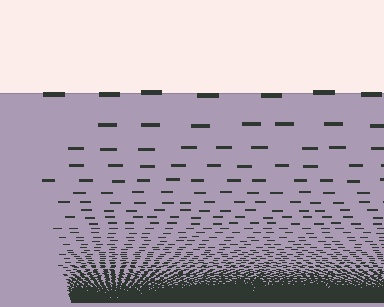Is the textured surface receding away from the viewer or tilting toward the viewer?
The surface appears to tilt toward the viewer. Texture elements get larger and sparser toward the top.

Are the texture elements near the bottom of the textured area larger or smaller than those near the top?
Smaller. The gradient is inverted — elements near the bottom are smaller and denser.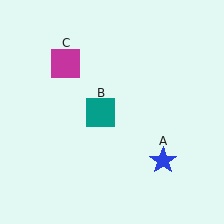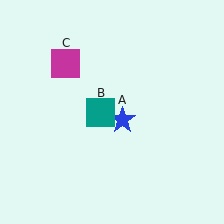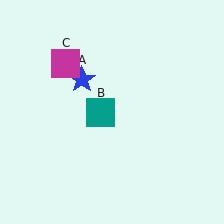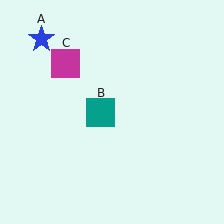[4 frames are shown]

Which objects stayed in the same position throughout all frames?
Teal square (object B) and magenta square (object C) remained stationary.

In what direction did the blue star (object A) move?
The blue star (object A) moved up and to the left.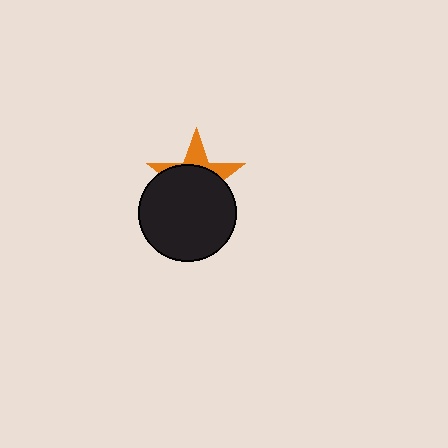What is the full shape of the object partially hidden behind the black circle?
The partially hidden object is an orange star.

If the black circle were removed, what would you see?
You would see the complete orange star.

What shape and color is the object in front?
The object in front is a black circle.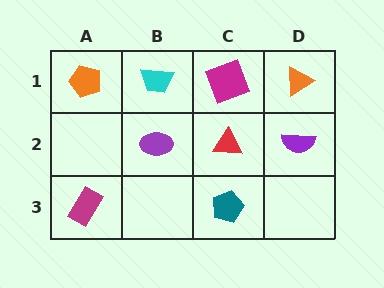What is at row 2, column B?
A purple ellipse.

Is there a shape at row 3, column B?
No, that cell is empty.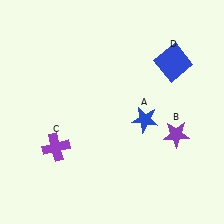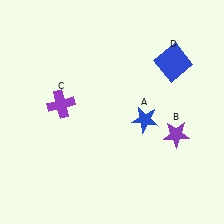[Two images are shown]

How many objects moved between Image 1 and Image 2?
1 object moved between the two images.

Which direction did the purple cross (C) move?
The purple cross (C) moved up.